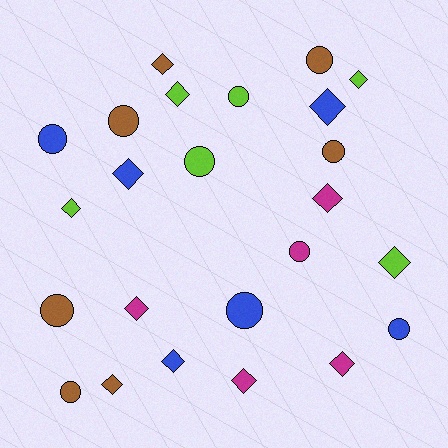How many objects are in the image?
There are 24 objects.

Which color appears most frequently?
Brown, with 7 objects.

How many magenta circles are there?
There is 1 magenta circle.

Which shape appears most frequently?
Diamond, with 13 objects.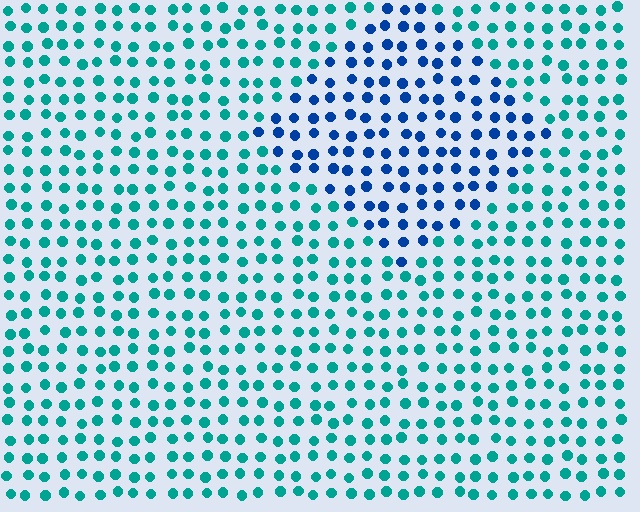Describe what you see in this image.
The image is filled with small teal elements in a uniform arrangement. A diamond-shaped region is visible where the elements are tinted to a slightly different hue, forming a subtle color boundary.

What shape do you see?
I see a diamond.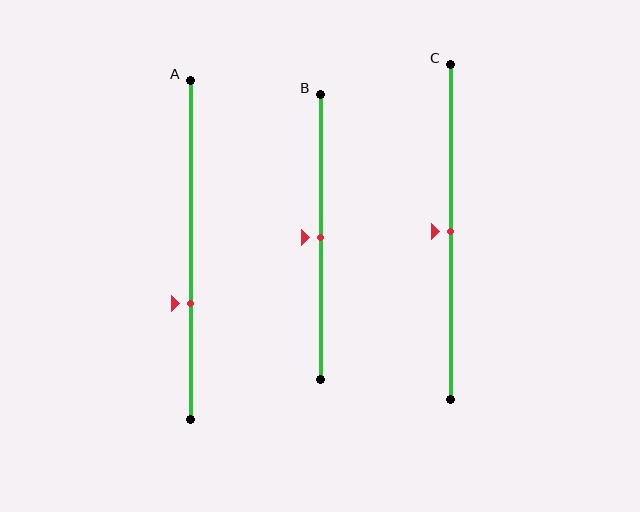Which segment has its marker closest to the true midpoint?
Segment B has its marker closest to the true midpoint.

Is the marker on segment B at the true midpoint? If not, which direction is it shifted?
Yes, the marker on segment B is at the true midpoint.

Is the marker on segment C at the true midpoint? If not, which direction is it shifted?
Yes, the marker on segment C is at the true midpoint.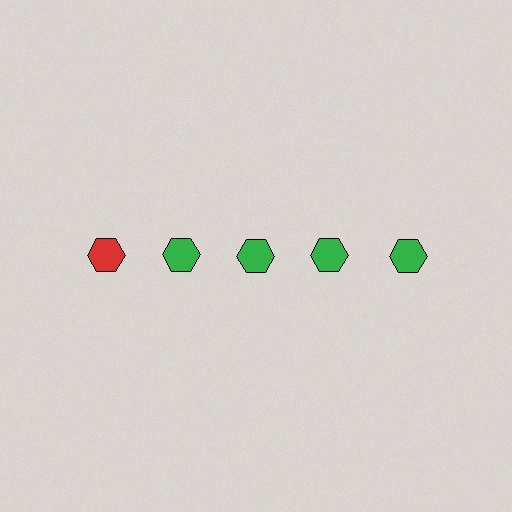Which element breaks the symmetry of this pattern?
The red hexagon in the top row, leftmost column breaks the symmetry. All other shapes are green hexagons.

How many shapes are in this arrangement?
There are 5 shapes arranged in a grid pattern.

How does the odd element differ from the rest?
It has a different color: red instead of green.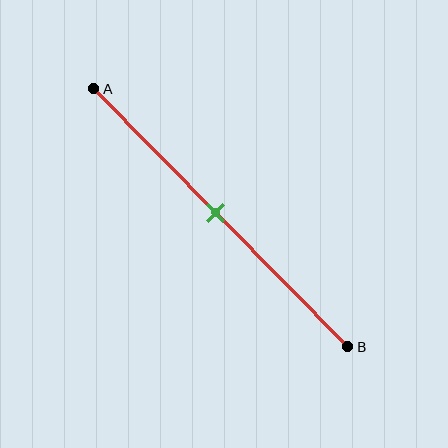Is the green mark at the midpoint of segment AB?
Yes, the mark is approximately at the midpoint.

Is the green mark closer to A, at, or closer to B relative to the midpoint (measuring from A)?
The green mark is approximately at the midpoint of segment AB.